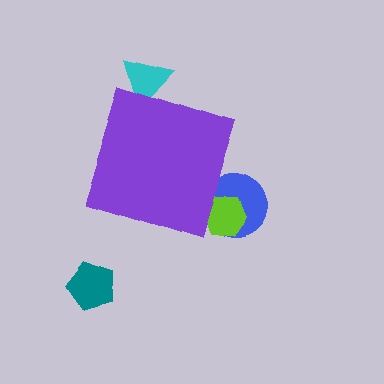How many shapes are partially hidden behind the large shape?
3 shapes are partially hidden.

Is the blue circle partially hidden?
Yes, the blue circle is partially hidden behind the purple diamond.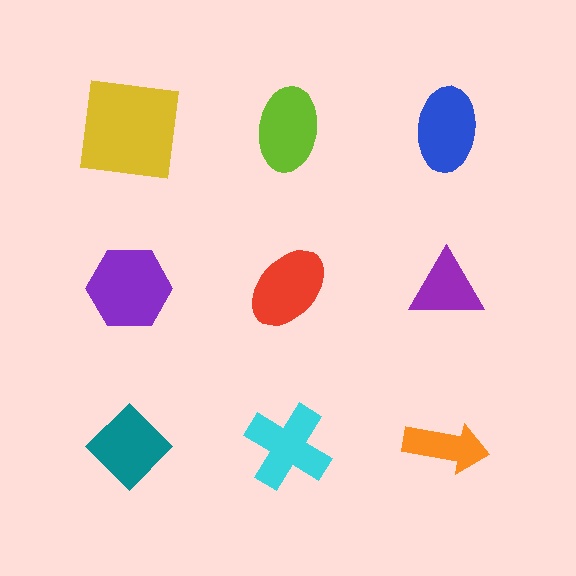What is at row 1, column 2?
A lime ellipse.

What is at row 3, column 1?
A teal diamond.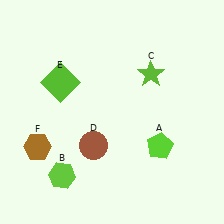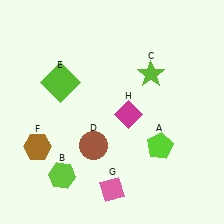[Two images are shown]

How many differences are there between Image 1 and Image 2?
There are 2 differences between the two images.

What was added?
A pink diamond (G), a magenta diamond (H) were added in Image 2.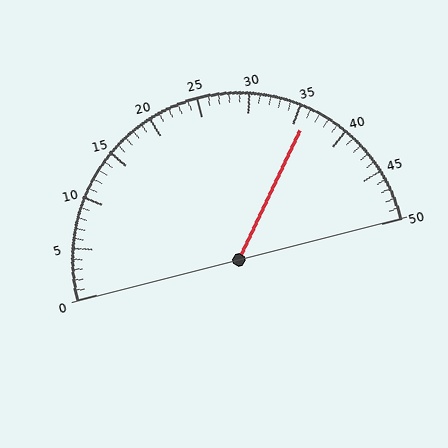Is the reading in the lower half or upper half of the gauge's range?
The reading is in the upper half of the range (0 to 50).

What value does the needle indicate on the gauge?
The needle indicates approximately 36.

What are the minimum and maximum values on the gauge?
The gauge ranges from 0 to 50.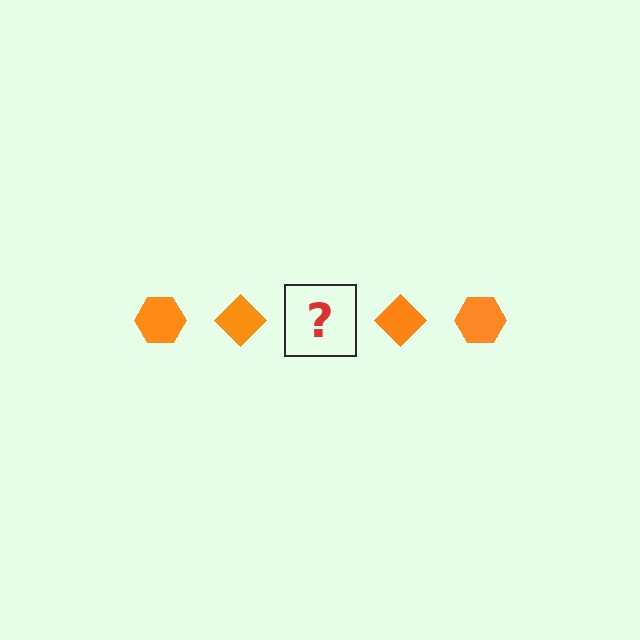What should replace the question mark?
The question mark should be replaced with an orange hexagon.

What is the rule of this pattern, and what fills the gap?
The rule is that the pattern cycles through hexagon, diamond shapes in orange. The gap should be filled with an orange hexagon.